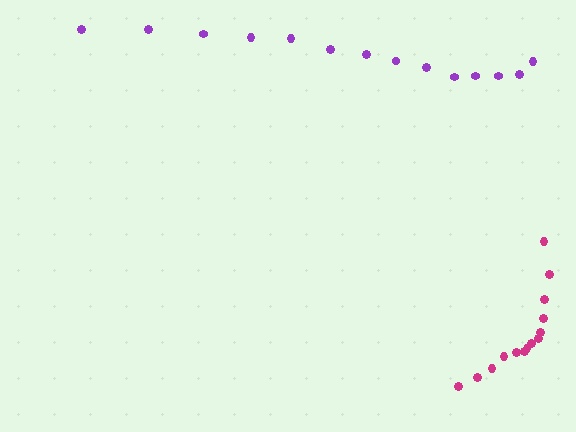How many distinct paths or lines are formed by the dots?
There are 2 distinct paths.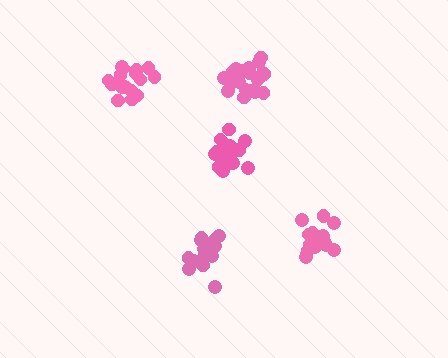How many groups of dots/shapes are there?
There are 5 groups.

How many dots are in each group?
Group 1: 17 dots, Group 2: 15 dots, Group 3: 20 dots, Group 4: 19 dots, Group 5: 18 dots (89 total).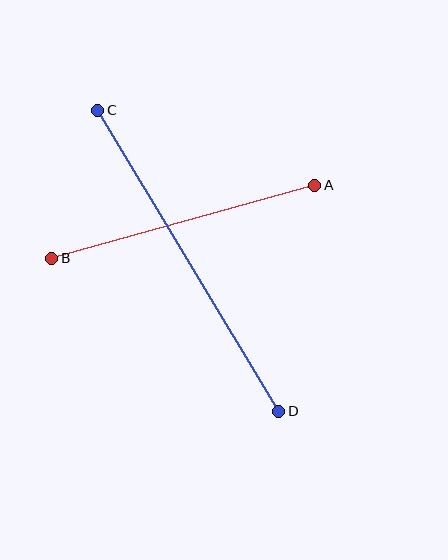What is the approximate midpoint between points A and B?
The midpoint is at approximately (183, 222) pixels.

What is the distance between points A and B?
The distance is approximately 273 pixels.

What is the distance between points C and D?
The distance is approximately 351 pixels.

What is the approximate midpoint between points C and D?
The midpoint is at approximately (188, 261) pixels.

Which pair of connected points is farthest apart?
Points C and D are farthest apart.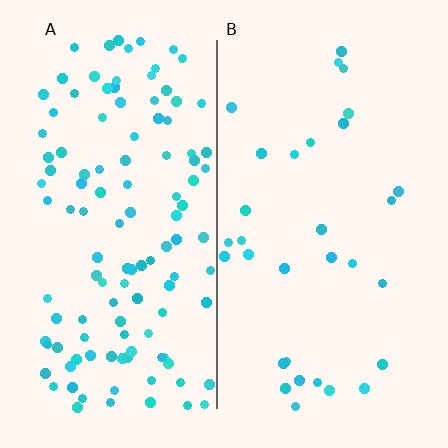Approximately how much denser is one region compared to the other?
Approximately 3.7× — region A over region B.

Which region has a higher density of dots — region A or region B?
A (the left).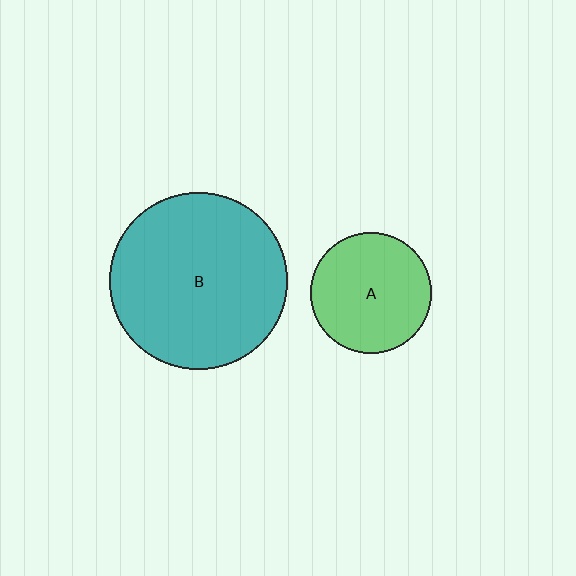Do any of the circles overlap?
No, none of the circles overlap.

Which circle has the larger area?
Circle B (teal).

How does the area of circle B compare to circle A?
Approximately 2.2 times.